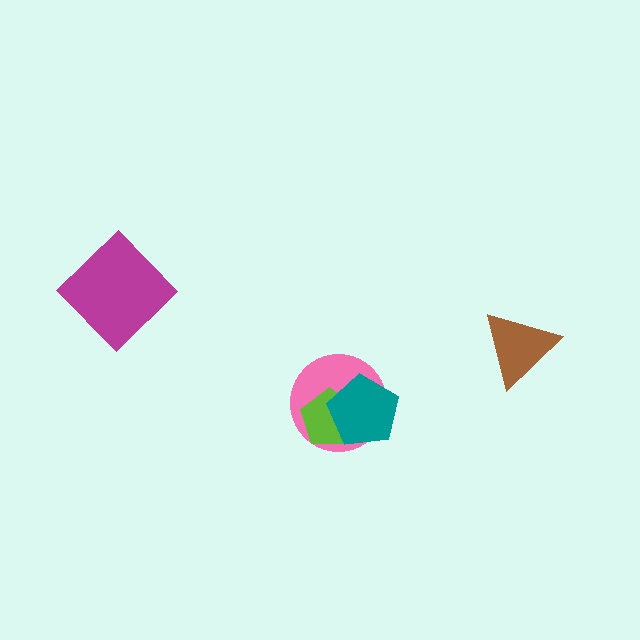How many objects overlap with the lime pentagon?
2 objects overlap with the lime pentagon.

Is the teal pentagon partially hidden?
No, no other shape covers it.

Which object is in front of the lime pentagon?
The teal pentagon is in front of the lime pentagon.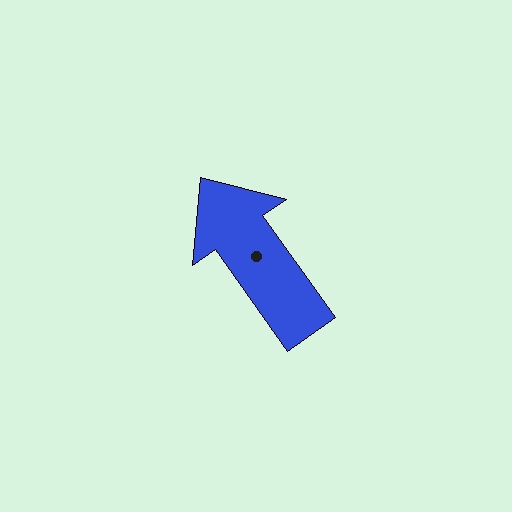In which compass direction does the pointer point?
Northwest.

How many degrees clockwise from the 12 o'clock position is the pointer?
Approximately 325 degrees.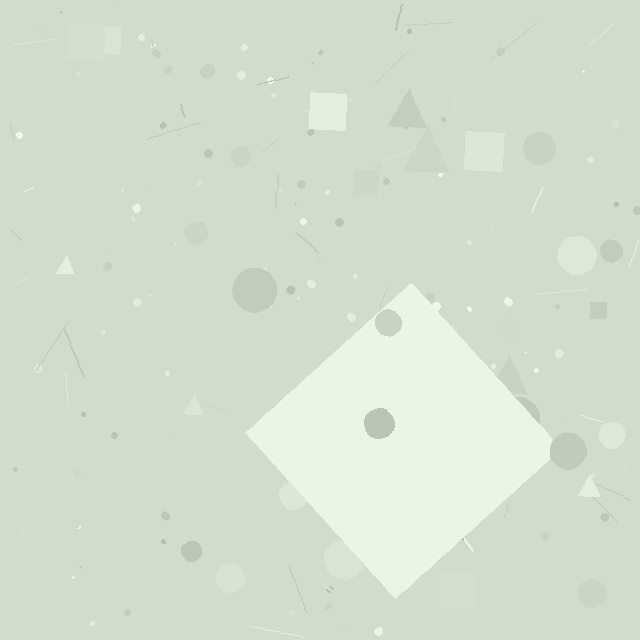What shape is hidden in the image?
A diamond is hidden in the image.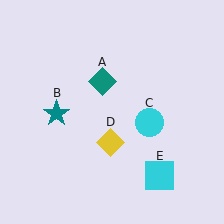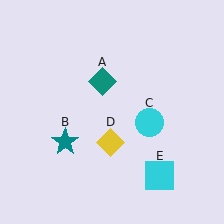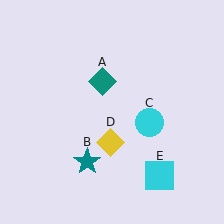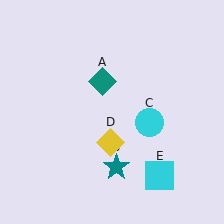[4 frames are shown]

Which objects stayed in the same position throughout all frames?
Teal diamond (object A) and cyan circle (object C) and yellow diamond (object D) and cyan square (object E) remained stationary.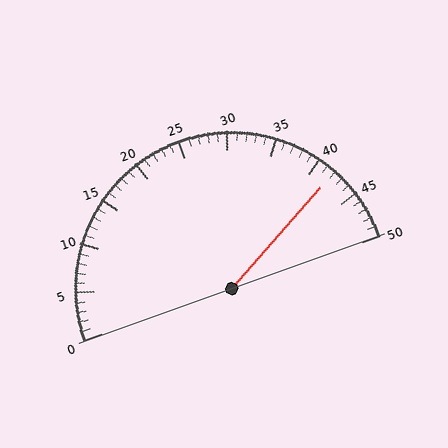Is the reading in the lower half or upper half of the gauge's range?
The reading is in the upper half of the range (0 to 50).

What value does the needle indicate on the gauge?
The needle indicates approximately 42.